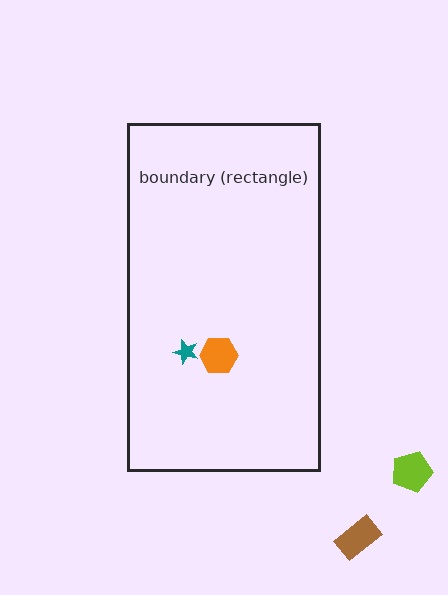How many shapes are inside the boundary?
2 inside, 2 outside.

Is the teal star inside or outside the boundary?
Inside.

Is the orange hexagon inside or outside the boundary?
Inside.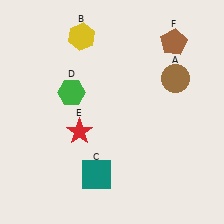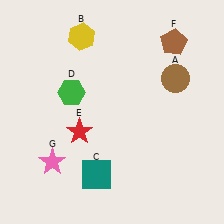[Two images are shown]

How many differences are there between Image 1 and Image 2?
There is 1 difference between the two images.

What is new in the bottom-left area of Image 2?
A pink star (G) was added in the bottom-left area of Image 2.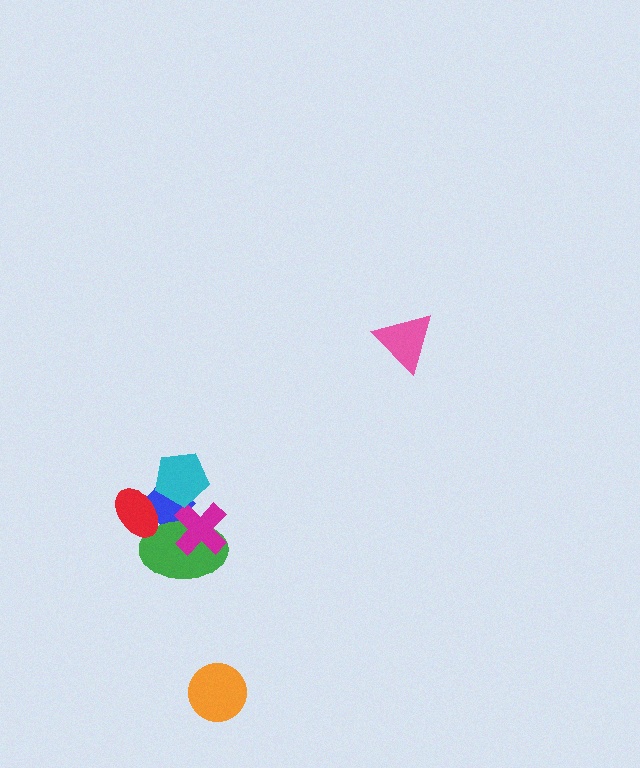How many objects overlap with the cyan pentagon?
1 object overlaps with the cyan pentagon.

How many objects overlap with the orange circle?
0 objects overlap with the orange circle.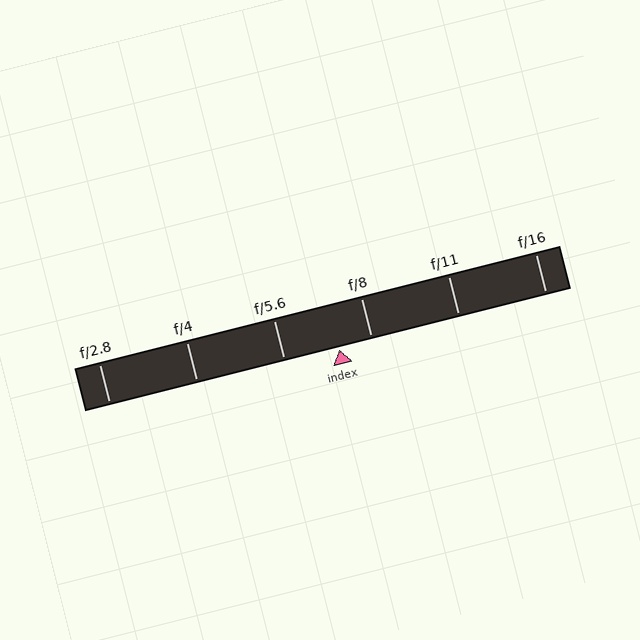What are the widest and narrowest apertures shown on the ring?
The widest aperture shown is f/2.8 and the narrowest is f/16.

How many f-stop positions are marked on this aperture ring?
There are 6 f-stop positions marked.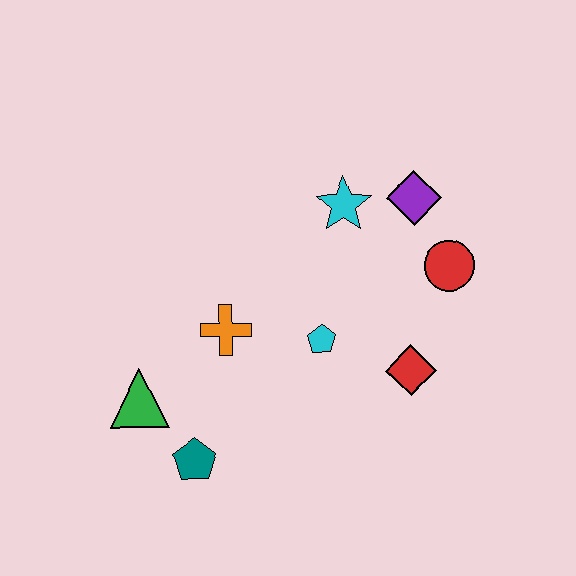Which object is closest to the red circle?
The purple diamond is closest to the red circle.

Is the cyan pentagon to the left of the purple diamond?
Yes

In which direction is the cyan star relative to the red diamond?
The cyan star is above the red diamond.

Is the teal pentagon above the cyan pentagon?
No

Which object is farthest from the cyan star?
The teal pentagon is farthest from the cyan star.